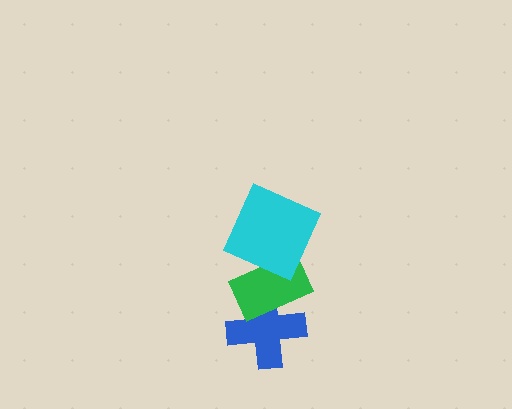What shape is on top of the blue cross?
The green rectangle is on top of the blue cross.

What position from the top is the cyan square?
The cyan square is 1st from the top.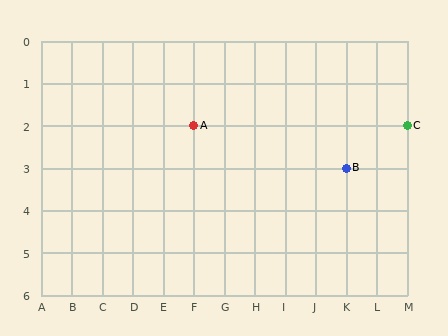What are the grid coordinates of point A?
Point A is at grid coordinates (F, 2).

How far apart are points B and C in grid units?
Points B and C are 2 columns and 1 row apart (about 2.2 grid units diagonally).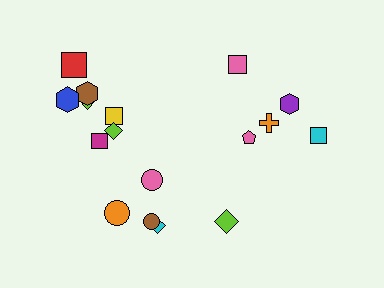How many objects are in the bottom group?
There are 5 objects.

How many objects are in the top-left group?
There are 7 objects.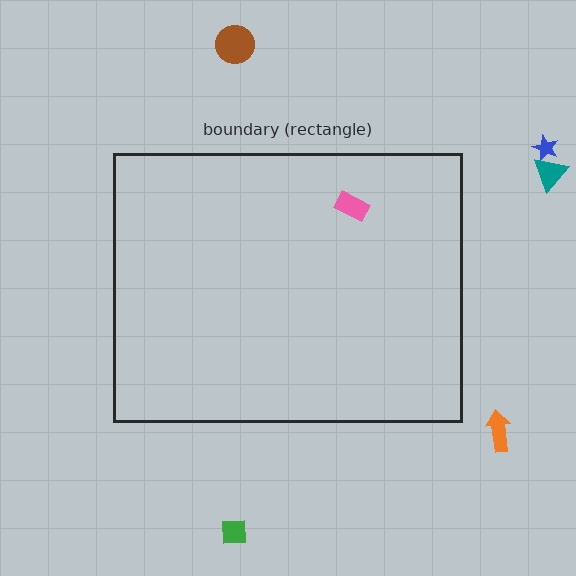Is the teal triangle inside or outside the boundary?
Outside.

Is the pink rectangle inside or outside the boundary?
Inside.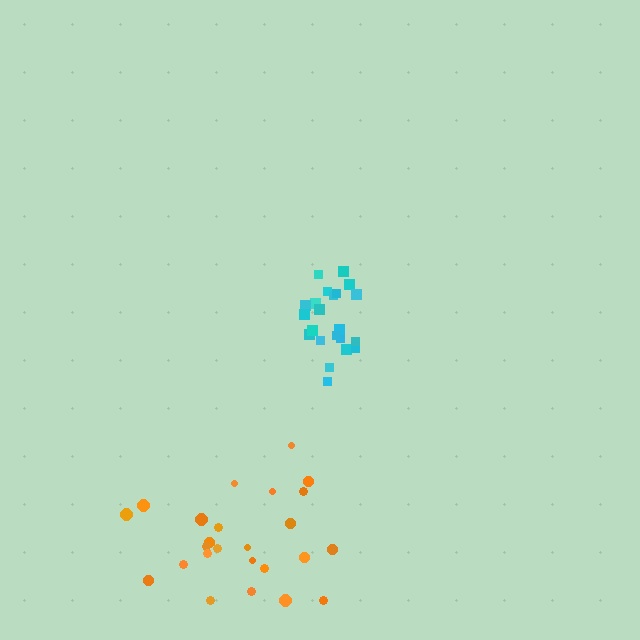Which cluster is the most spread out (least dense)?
Orange.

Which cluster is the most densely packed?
Cyan.